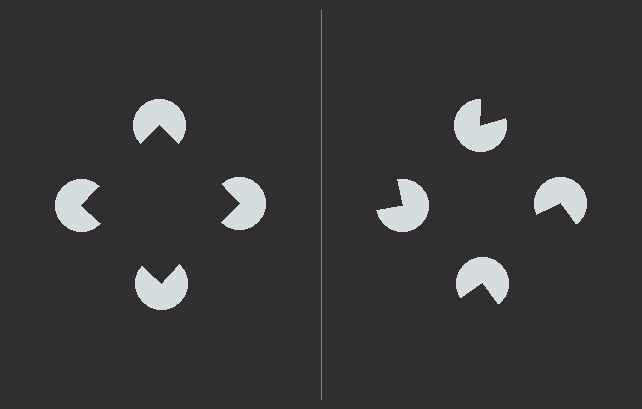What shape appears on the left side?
An illusory square.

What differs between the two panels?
The pac-man discs are positioned identically on both sides; only the wedge orientations differ. On the left they align to a square; on the right they are misaligned.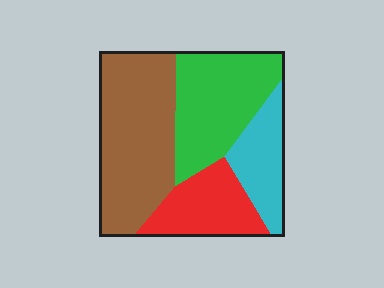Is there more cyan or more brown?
Brown.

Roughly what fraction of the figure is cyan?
Cyan takes up about one sixth (1/6) of the figure.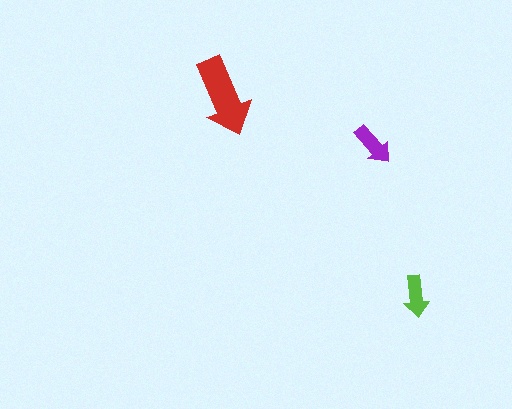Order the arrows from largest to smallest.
the red one, the purple one, the lime one.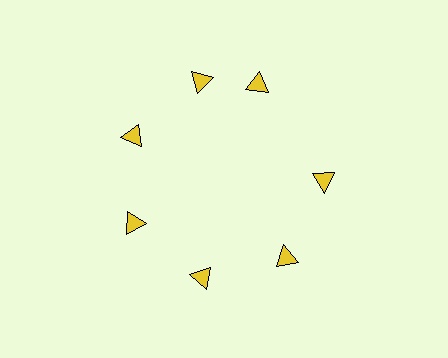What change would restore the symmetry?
The symmetry would be restored by rotating it back into even spacing with its neighbors so that all 7 triangles sit at equal angles and equal distance from the center.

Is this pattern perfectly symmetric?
No. The 7 yellow triangles are arranged in a ring, but one element near the 1 o'clock position is rotated out of alignment along the ring, breaking the 7-fold rotational symmetry.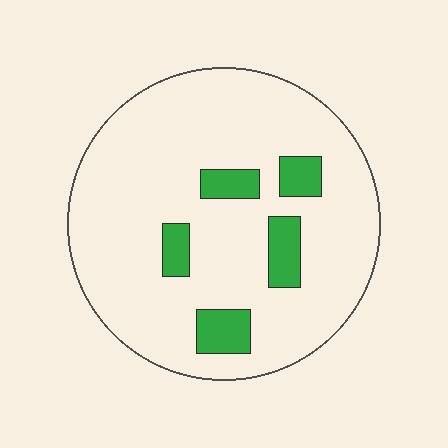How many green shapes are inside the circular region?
5.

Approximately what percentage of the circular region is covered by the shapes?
Approximately 15%.